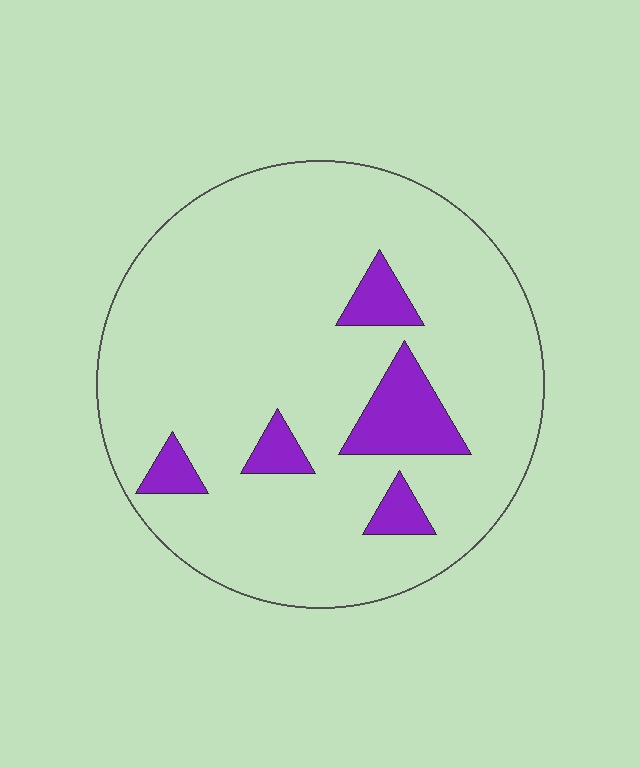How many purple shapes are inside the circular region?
5.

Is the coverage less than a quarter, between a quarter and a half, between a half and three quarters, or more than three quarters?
Less than a quarter.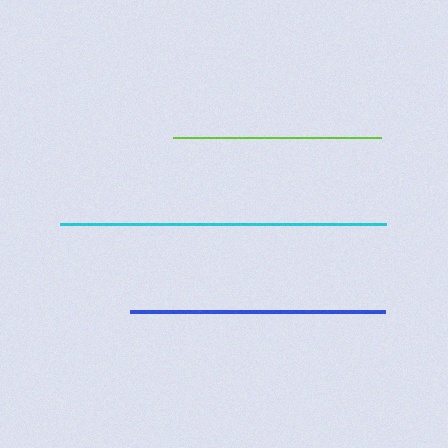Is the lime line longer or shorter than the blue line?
The blue line is longer than the lime line.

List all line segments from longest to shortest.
From longest to shortest: cyan, blue, lime.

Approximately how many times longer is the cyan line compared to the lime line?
The cyan line is approximately 1.6 times the length of the lime line.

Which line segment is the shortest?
The lime line is the shortest at approximately 208 pixels.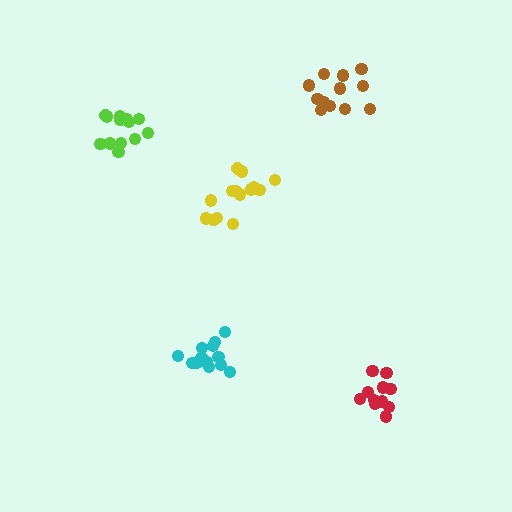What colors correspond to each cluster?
The clusters are colored: yellow, brown, lime, red, cyan.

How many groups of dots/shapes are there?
There are 5 groups.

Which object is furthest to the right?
The red cluster is rightmost.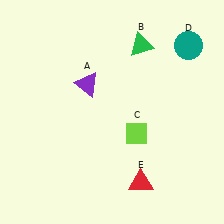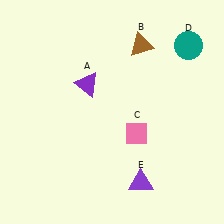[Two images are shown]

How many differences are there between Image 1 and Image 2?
There are 3 differences between the two images.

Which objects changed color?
B changed from green to brown. C changed from lime to pink. E changed from red to purple.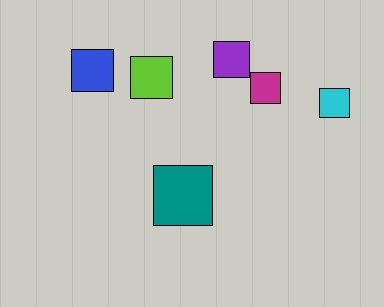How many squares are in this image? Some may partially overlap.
There are 6 squares.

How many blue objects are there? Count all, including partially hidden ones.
There is 1 blue object.